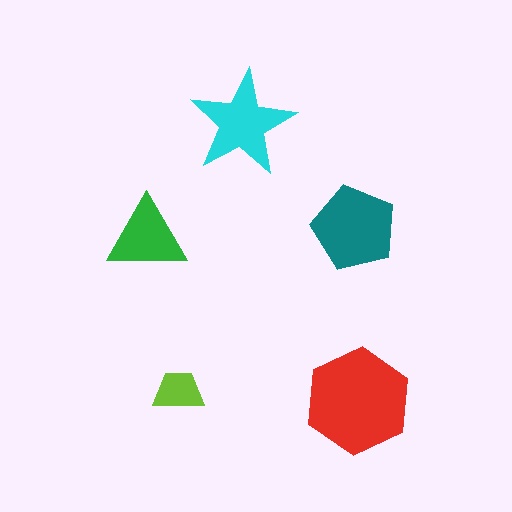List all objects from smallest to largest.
The lime trapezoid, the green triangle, the cyan star, the teal pentagon, the red hexagon.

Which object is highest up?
The cyan star is topmost.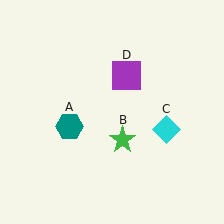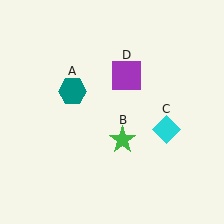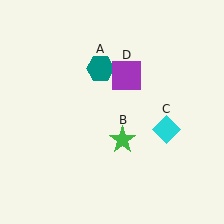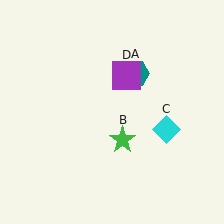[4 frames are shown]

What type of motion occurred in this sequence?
The teal hexagon (object A) rotated clockwise around the center of the scene.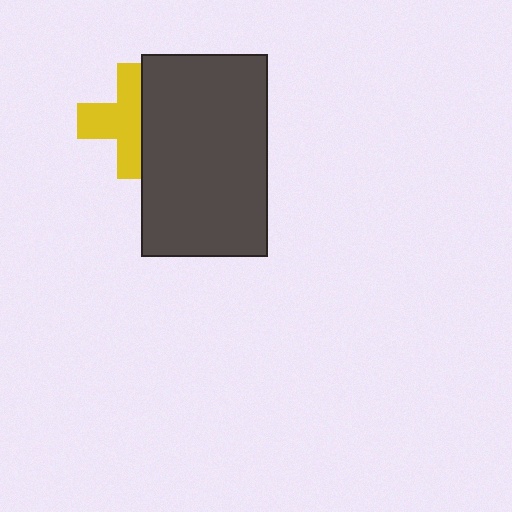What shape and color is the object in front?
The object in front is a dark gray rectangle.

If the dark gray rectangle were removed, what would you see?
You would see the complete yellow cross.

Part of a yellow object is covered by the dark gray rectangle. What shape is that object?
It is a cross.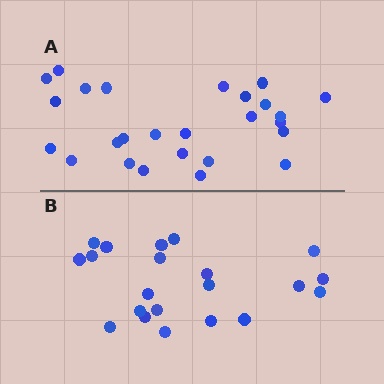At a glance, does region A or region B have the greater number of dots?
Region A (the top region) has more dots.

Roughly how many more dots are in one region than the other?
Region A has about 5 more dots than region B.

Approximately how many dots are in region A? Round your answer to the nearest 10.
About 30 dots. (The exact count is 26, which rounds to 30.)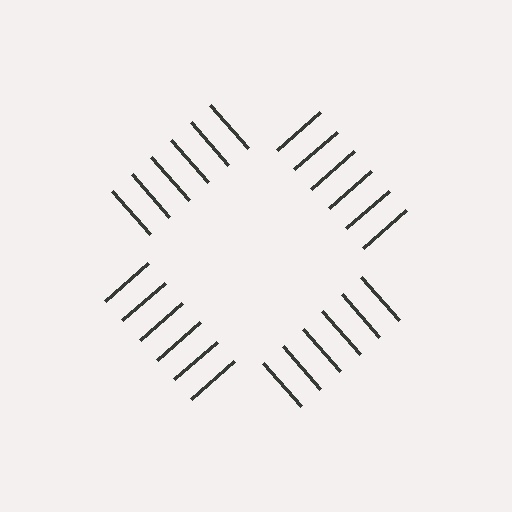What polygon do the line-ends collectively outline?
An illusory square — the line segments terminate on its edges but no continuous stroke is drawn.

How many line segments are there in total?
24 — 6 along each of the 4 edges.